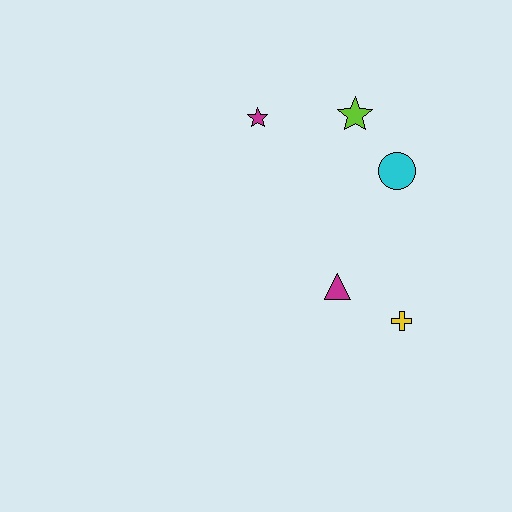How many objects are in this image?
There are 5 objects.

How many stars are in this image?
There are 2 stars.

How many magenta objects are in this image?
There are 2 magenta objects.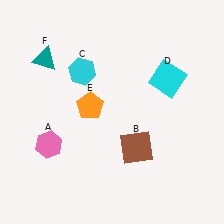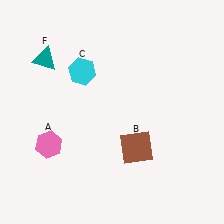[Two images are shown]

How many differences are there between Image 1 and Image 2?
There are 2 differences between the two images.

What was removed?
The orange pentagon (E), the cyan square (D) were removed in Image 2.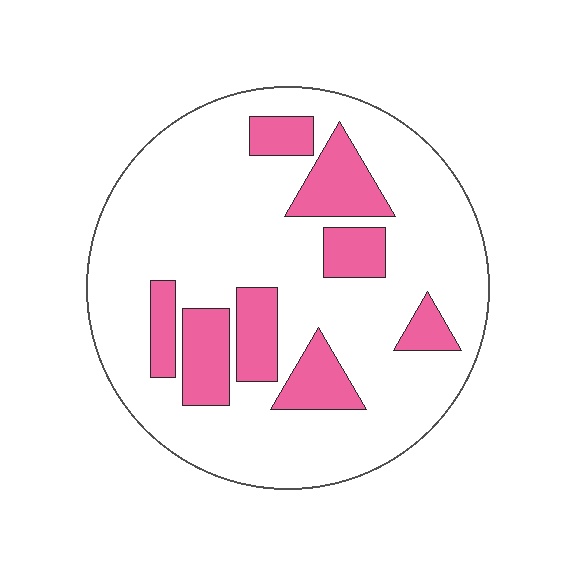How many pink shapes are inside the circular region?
8.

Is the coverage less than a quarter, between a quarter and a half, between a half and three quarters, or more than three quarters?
Less than a quarter.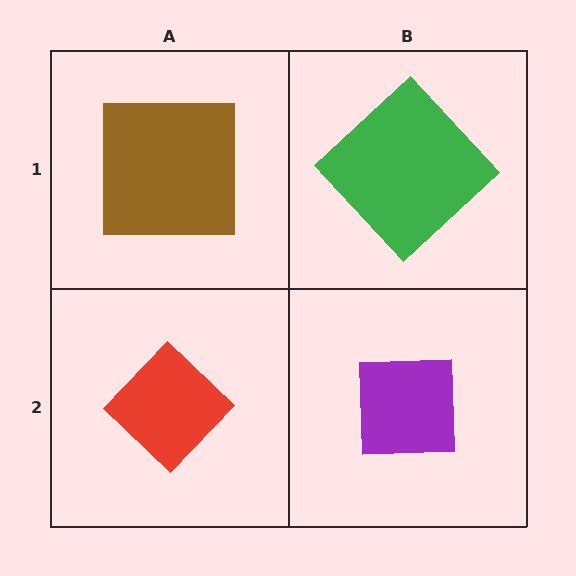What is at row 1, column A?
A brown square.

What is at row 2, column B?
A purple square.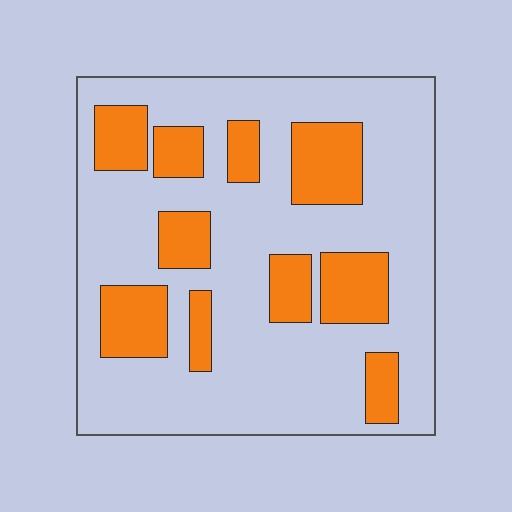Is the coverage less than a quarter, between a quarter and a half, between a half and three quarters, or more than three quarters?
Between a quarter and a half.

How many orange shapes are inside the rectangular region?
10.